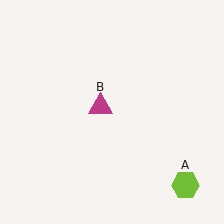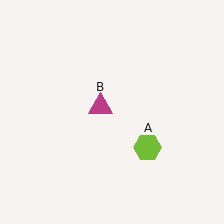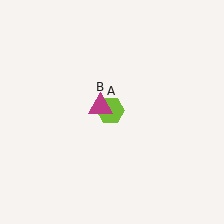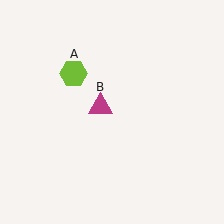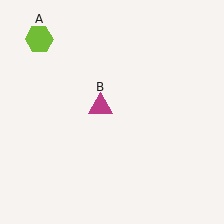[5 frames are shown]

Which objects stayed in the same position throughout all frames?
Magenta triangle (object B) remained stationary.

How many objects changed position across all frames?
1 object changed position: lime hexagon (object A).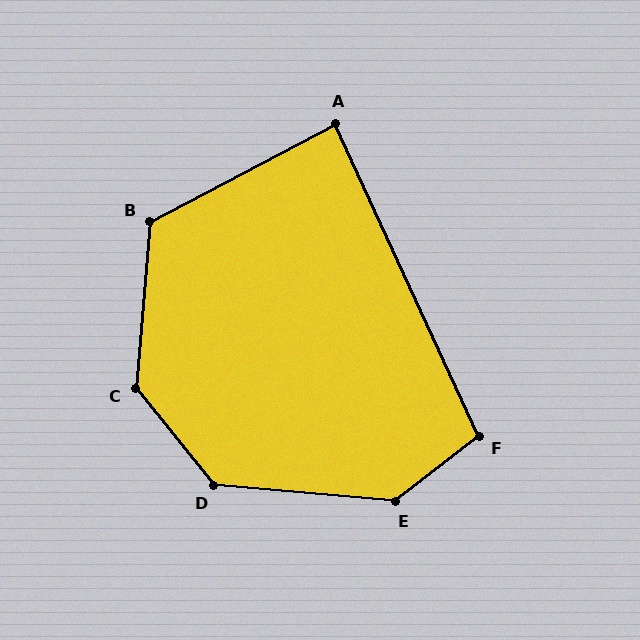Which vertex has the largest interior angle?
E, at approximately 137 degrees.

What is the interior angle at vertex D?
Approximately 134 degrees (obtuse).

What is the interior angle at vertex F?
Approximately 104 degrees (obtuse).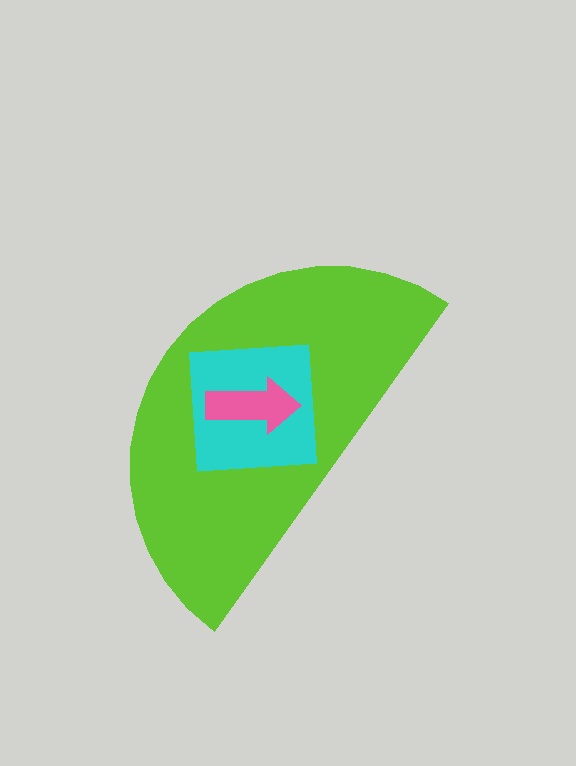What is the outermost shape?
The lime semicircle.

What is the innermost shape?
The pink arrow.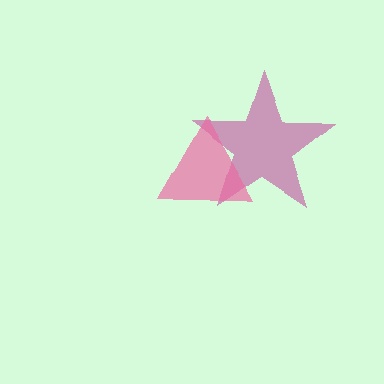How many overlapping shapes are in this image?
There are 2 overlapping shapes in the image.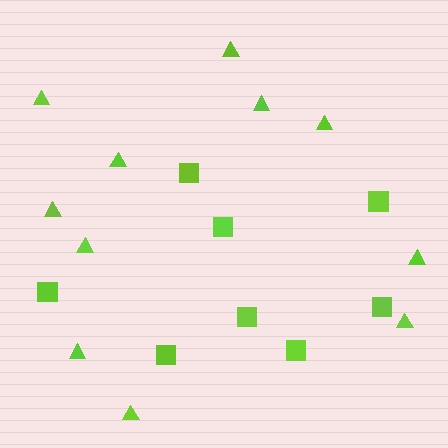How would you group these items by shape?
There are 2 groups: one group of squares (8) and one group of triangles (11).